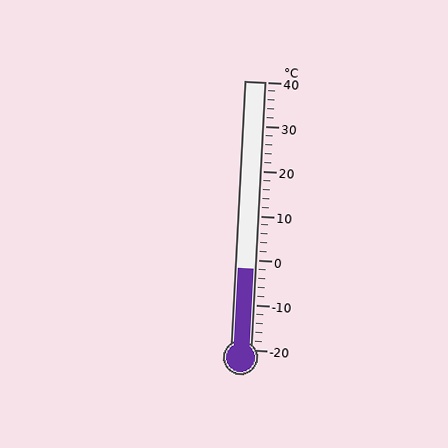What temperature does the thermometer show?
The thermometer shows approximately -2°C.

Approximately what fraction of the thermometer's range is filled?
The thermometer is filled to approximately 30% of its range.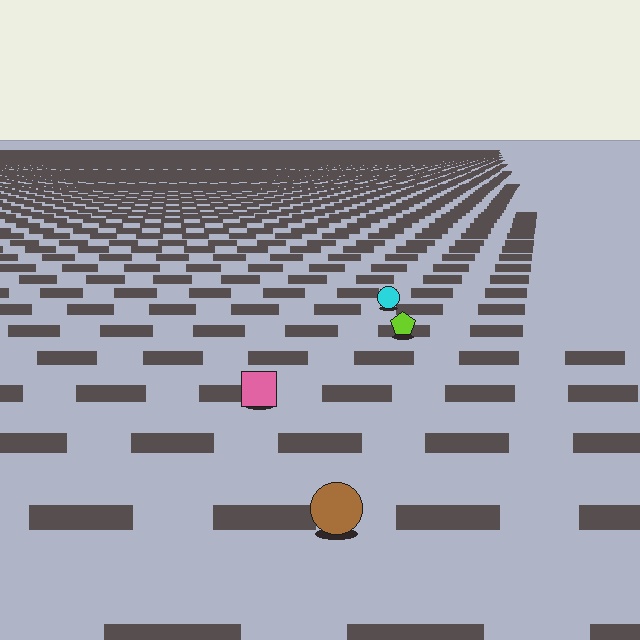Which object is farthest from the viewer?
The cyan circle is farthest from the viewer. It appears smaller and the ground texture around it is denser.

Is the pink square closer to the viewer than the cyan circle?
Yes. The pink square is closer — you can tell from the texture gradient: the ground texture is coarser near it.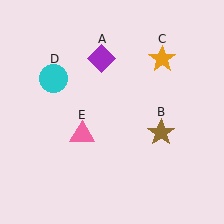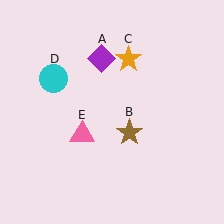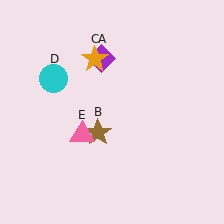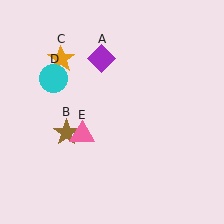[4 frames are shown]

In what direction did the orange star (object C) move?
The orange star (object C) moved left.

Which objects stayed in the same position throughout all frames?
Purple diamond (object A) and cyan circle (object D) and pink triangle (object E) remained stationary.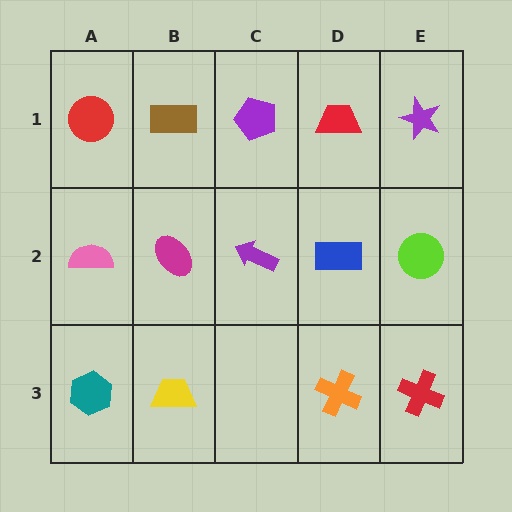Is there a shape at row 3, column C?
No, that cell is empty.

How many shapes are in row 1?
5 shapes.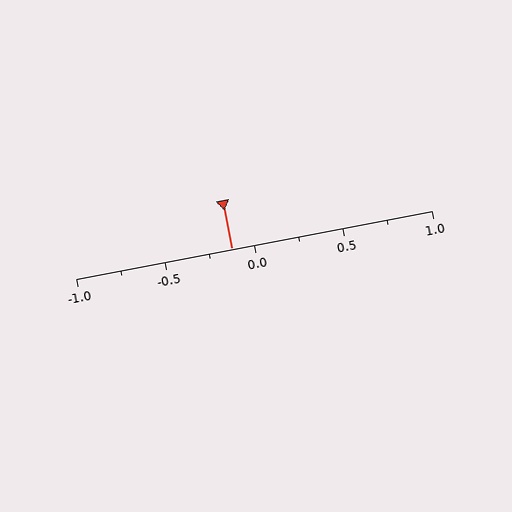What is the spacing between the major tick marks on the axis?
The major ticks are spaced 0.5 apart.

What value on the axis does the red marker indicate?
The marker indicates approximately -0.12.